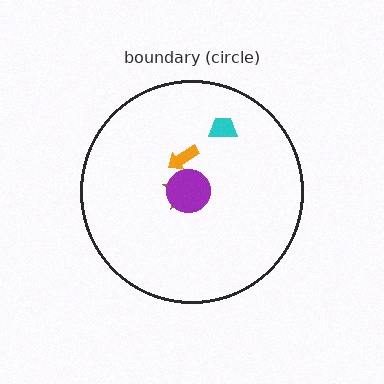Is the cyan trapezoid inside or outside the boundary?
Inside.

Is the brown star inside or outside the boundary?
Inside.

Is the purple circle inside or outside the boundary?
Inside.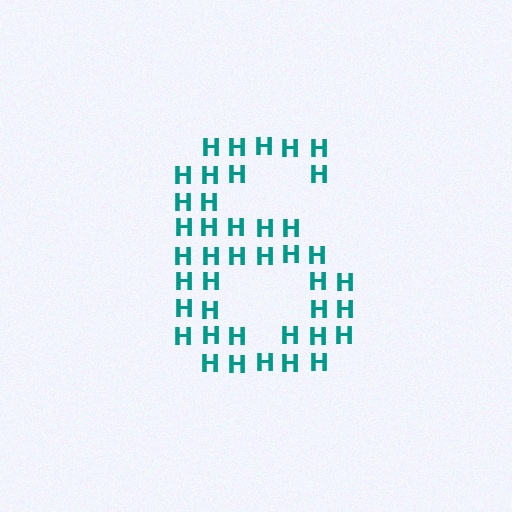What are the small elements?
The small elements are letter H's.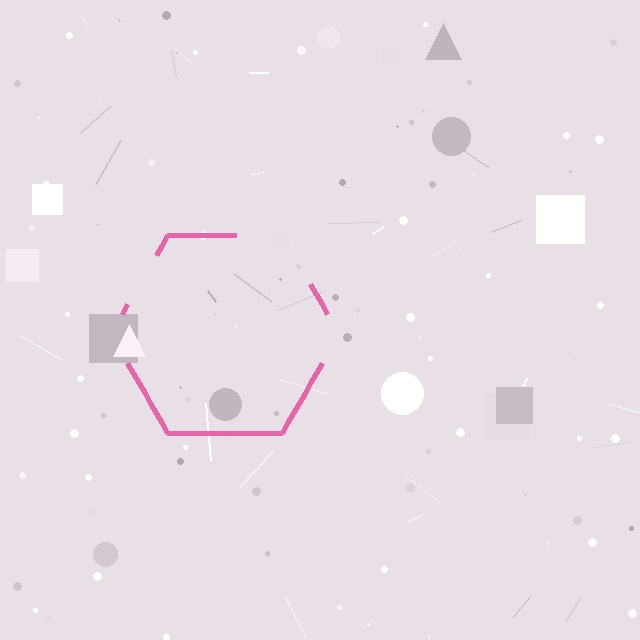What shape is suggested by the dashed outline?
The dashed outline suggests a hexagon.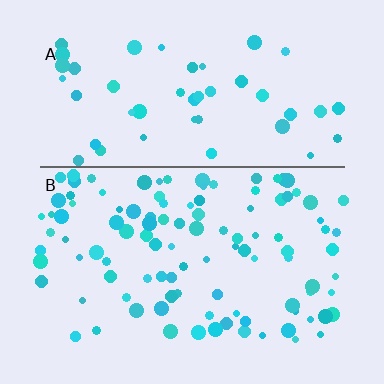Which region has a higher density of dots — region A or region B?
B (the bottom).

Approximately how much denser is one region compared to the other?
Approximately 2.1× — region B over region A.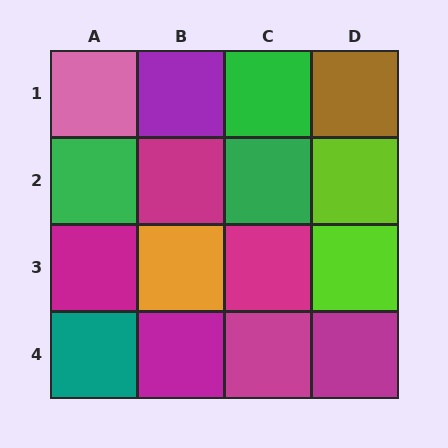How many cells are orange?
1 cell is orange.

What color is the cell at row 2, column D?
Lime.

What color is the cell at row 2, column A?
Green.